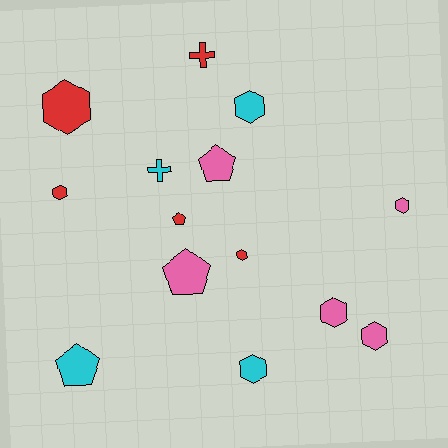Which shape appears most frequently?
Hexagon, with 8 objects.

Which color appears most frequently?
Red, with 5 objects.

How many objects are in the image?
There are 14 objects.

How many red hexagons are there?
There are 3 red hexagons.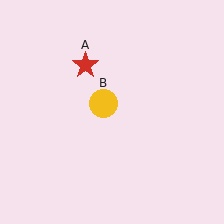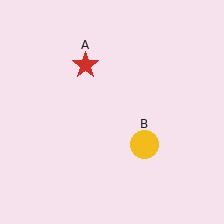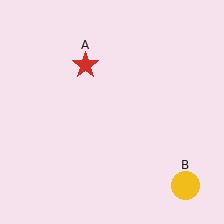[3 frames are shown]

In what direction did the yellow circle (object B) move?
The yellow circle (object B) moved down and to the right.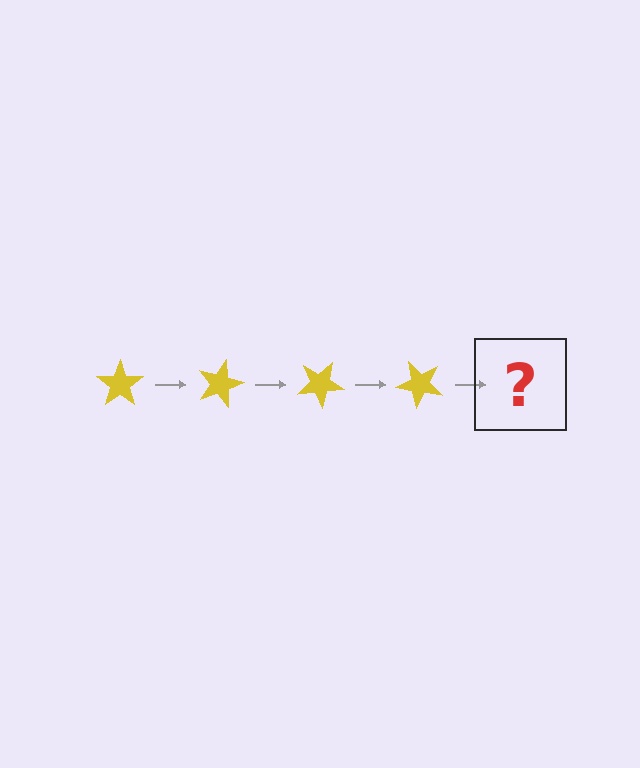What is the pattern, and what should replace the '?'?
The pattern is that the star rotates 15 degrees each step. The '?' should be a yellow star rotated 60 degrees.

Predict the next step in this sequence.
The next step is a yellow star rotated 60 degrees.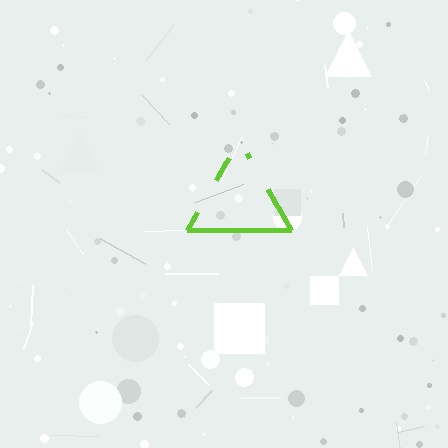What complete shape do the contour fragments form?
The contour fragments form a triangle.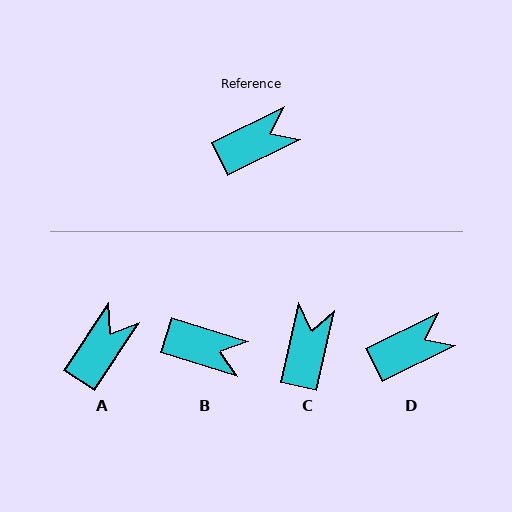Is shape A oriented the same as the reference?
No, it is off by about 30 degrees.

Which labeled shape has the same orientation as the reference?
D.